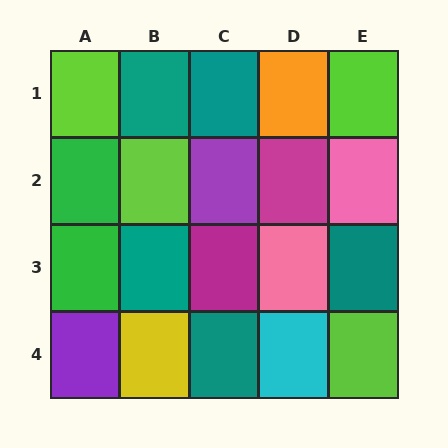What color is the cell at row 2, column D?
Magenta.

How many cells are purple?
2 cells are purple.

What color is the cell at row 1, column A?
Lime.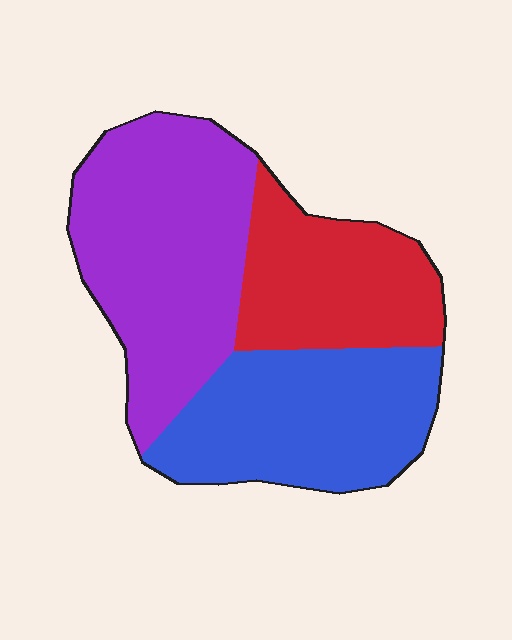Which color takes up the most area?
Purple, at roughly 40%.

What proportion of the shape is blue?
Blue takes up about one third (1/3) of the shape.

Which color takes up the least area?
Red, at roughly 25%.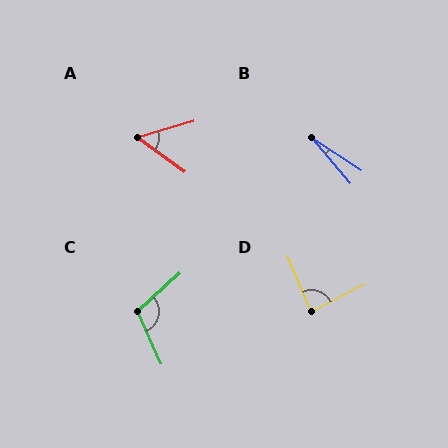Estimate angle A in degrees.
Approximately 53 degrees.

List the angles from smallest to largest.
B (16°), A (53°), D (86°), C (108°).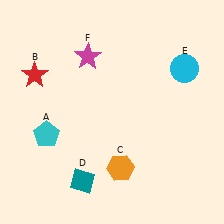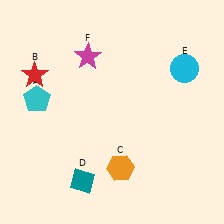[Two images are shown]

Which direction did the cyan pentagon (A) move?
The cyan pentagon (A) moved up.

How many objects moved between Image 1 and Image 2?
1 object moved between the two images.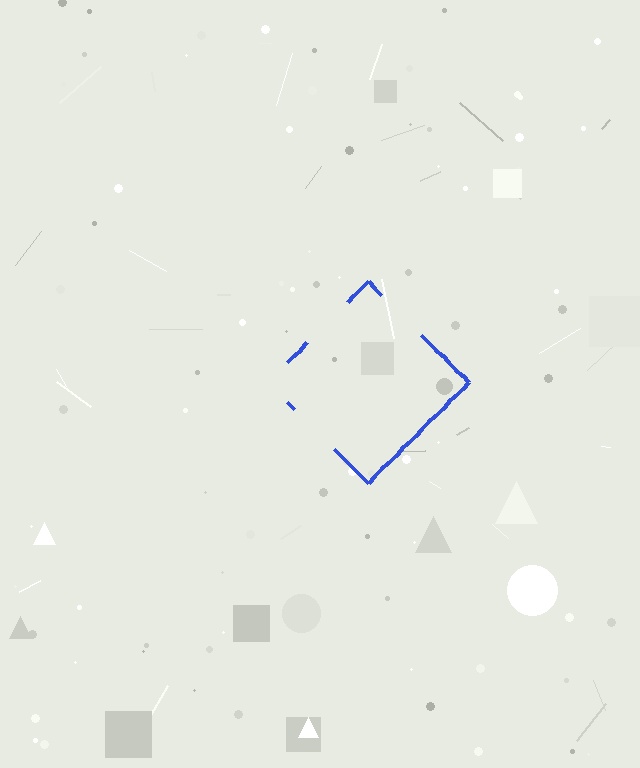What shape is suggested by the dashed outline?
The dashed outline suggests a diamond.